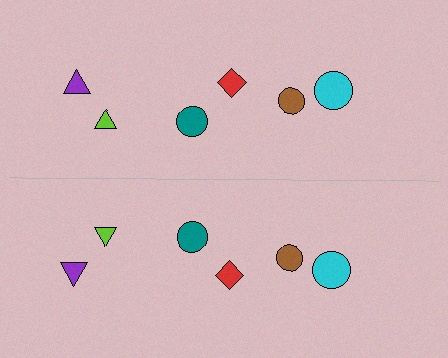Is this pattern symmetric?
Yes, this pattern has bilateral (reflection) symmetry.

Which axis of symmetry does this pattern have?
The pattern has a horizontal axis of symmetry running through the center of the image.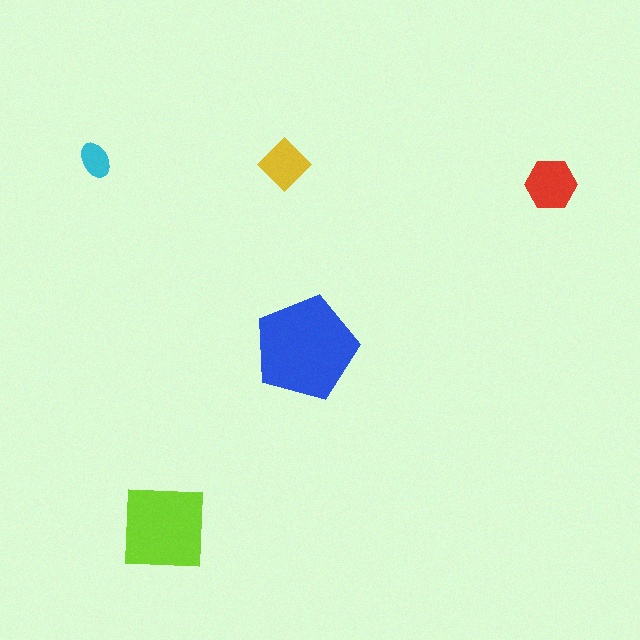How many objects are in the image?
There are 5 objects in the image.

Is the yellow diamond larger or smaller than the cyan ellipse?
Larger.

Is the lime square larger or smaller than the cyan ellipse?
Larger.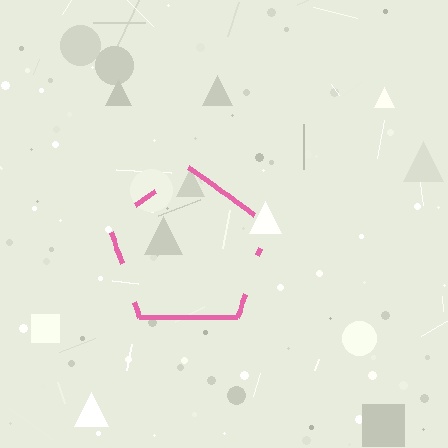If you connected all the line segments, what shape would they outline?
They would outline a pentagon.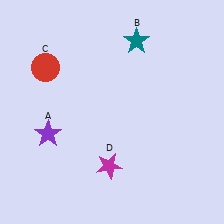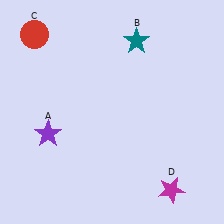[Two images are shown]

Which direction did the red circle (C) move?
The red circle (C) moved up.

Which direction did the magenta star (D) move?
The magenta star (D) moved right.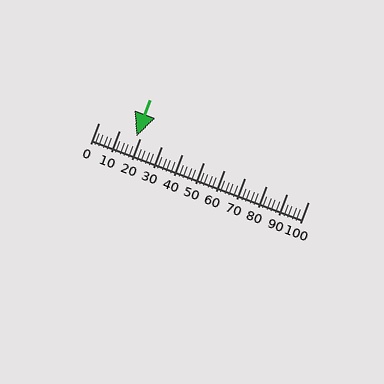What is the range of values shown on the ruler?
The ruler shows values from 0 to 100.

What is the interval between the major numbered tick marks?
The major tick marks are spaced 10 units apart.